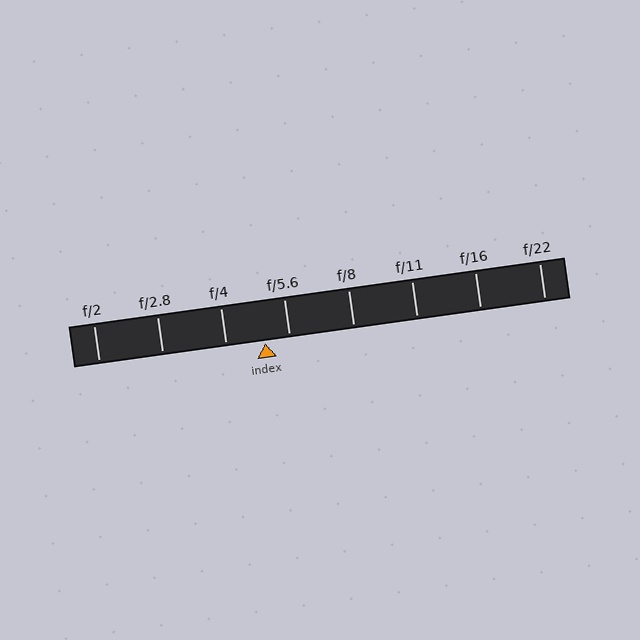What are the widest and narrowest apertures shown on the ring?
The widest aperture shown is f/2 and the narrowest is f/22.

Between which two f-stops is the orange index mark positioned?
The index mark is between f/4 and f/5.6.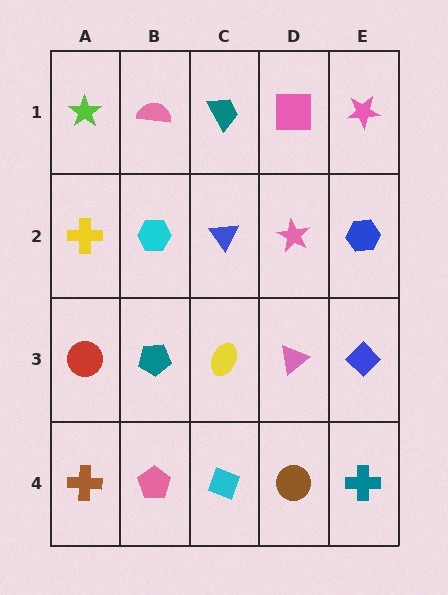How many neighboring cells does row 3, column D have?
4.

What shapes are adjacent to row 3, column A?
A yellow cross (row 2, column A), a brown cross (row 4, column A), a teal pentagon (row 3, column B).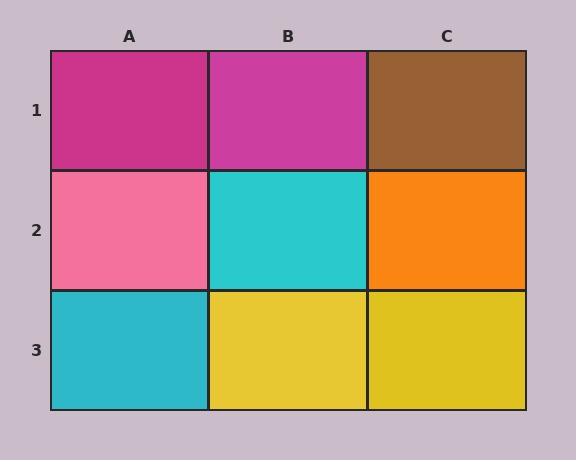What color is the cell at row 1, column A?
Magenta.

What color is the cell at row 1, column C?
Brown.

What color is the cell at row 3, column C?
Yellow.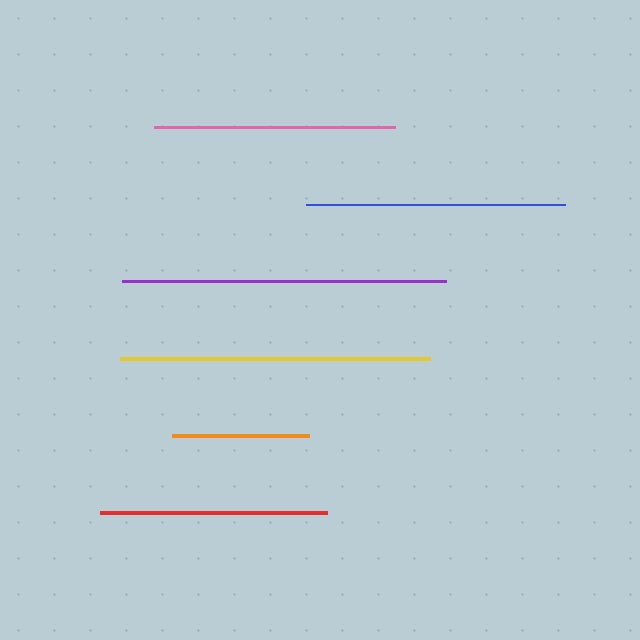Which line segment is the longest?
The purple line is the longest at approximately 324 pixels.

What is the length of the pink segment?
The pink segment is approximately 241 pixels long.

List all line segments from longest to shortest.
From longest to shortest: purple, yellow, blue, pink, red, orange.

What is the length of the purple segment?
The purple segment is approximately 324 pixels long.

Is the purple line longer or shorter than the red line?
The purple line is longer than the red line.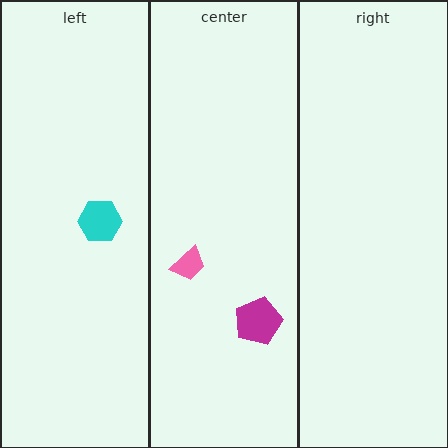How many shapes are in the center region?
2.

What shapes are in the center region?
The pink trapezoid, the magenta pentagon.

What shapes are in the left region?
The cyan hexagon.